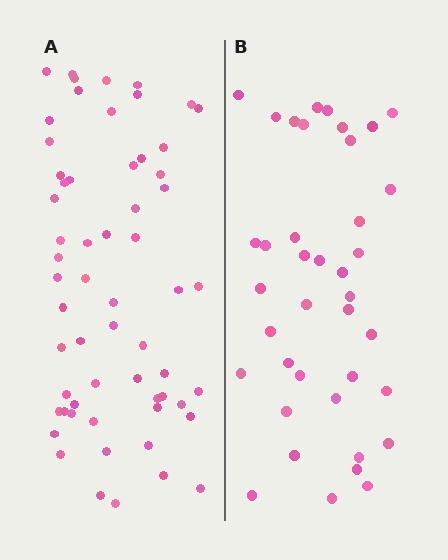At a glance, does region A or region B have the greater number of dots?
Region A (the left region) has more dots.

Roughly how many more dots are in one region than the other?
Region A has approximately 20 more dots than region B.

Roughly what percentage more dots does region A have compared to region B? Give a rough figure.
About 55% more.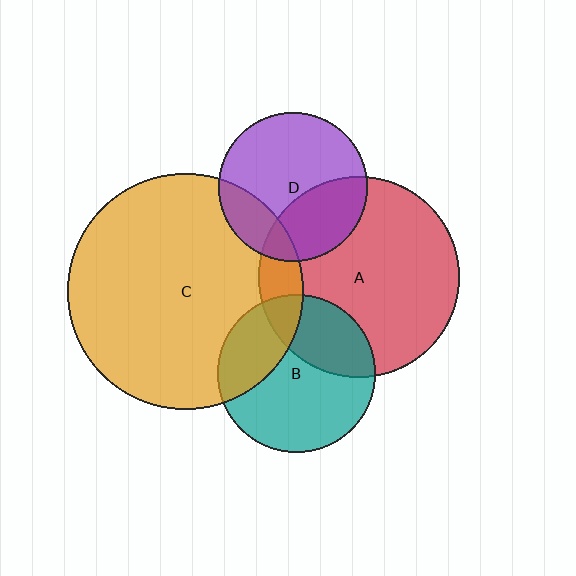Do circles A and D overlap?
Yes.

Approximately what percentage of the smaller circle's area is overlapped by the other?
Approximately 35%.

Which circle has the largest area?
Circle C (orange).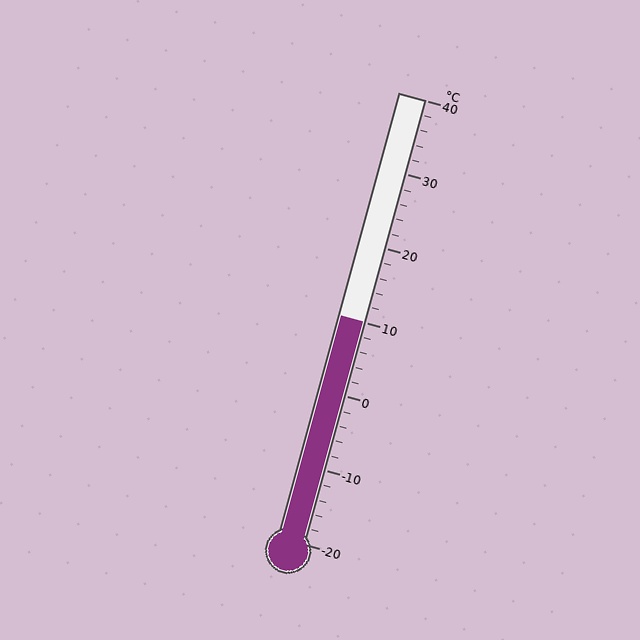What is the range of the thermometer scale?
The thermometer scale ranges from -20°C to 40°C.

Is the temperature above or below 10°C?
The temperature is at 10°C.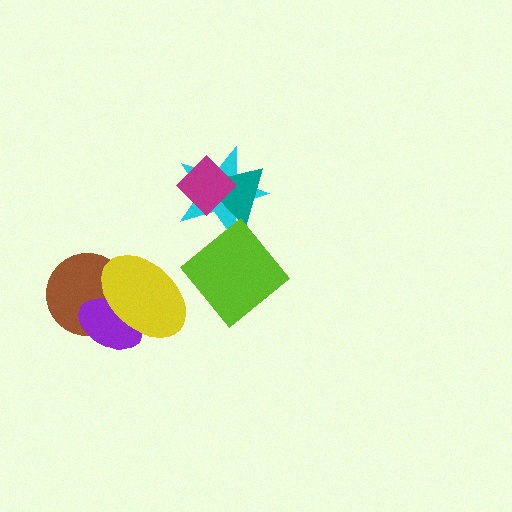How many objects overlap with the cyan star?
2 objects overlap with the cyan star.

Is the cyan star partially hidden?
Yes, it is partially covered by another shape.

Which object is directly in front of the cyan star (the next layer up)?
The teal triangle is directly in front of the cyan star.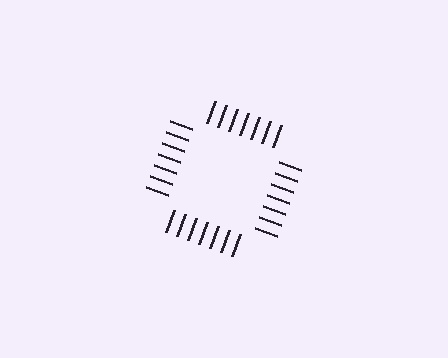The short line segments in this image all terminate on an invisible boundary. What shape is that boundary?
An illusory square — the line segments terminate on its edges but no continuous stroke is drawn.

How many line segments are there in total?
28 — 7 along each of the 4 edges.